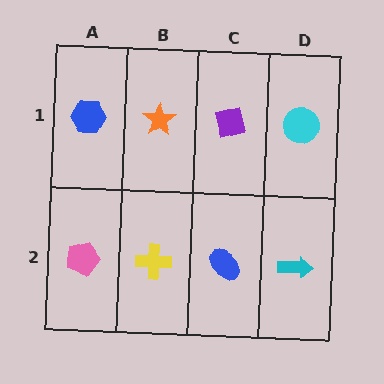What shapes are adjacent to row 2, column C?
A purple square (row 1, column C), a yellow cross (row 2, column B), a cyan arrow (row 2, column D).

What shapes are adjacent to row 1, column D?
A cyan arrow (row 2, column D), a purple square (row 1, column C).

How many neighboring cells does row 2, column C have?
3.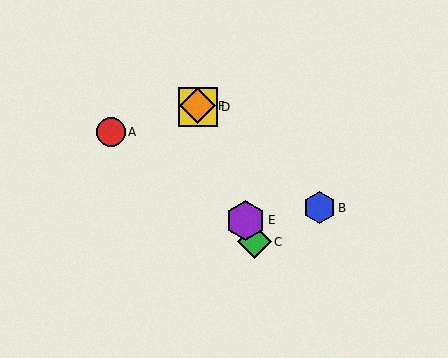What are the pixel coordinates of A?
Object A is at (111, 132).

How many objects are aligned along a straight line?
4 objects (C, D, E, F) are aligned along a straight line.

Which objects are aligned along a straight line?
Objects C, D, E, F are aligned along a straight line.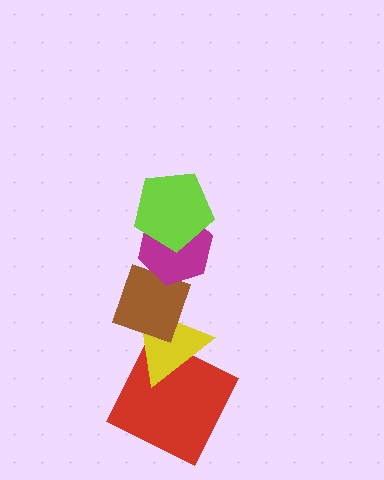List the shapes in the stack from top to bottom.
From top to bottom: the lime pentagon, the magenta hexagon, the brown diamond, the yellow triangle, the red square.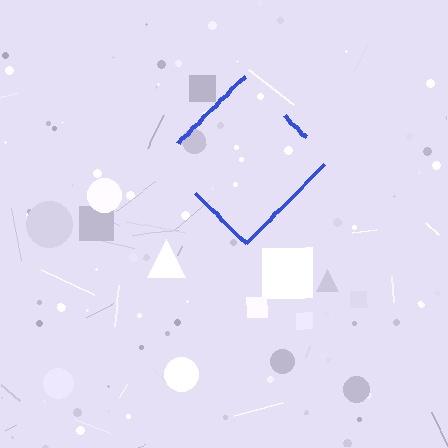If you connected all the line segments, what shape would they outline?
They would outline a diamond.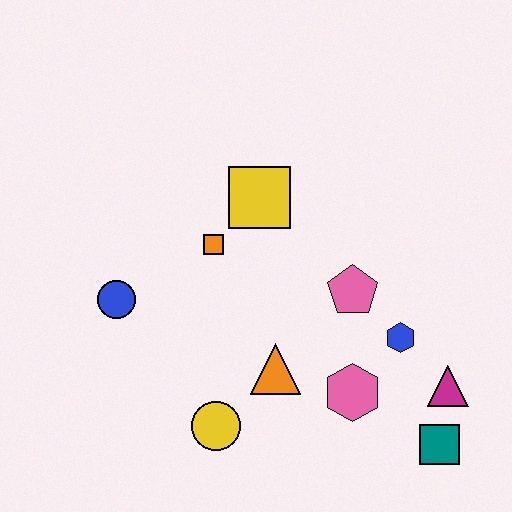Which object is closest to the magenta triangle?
The teal square is closest to the magenta triangle.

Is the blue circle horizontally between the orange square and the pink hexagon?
No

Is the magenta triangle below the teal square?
No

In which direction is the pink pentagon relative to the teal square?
The pink pentagon is above the teal square.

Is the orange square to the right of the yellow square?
No